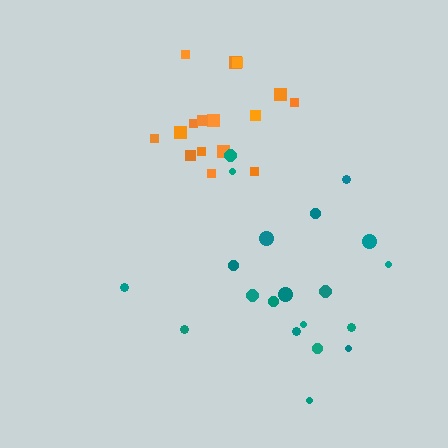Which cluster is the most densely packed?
Orange.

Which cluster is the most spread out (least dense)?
Teal.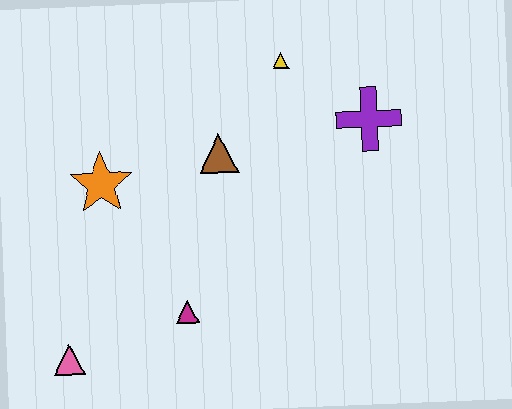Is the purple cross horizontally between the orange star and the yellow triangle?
No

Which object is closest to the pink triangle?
The magenta triangle is closest to the pink triangle.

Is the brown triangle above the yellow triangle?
No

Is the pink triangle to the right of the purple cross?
No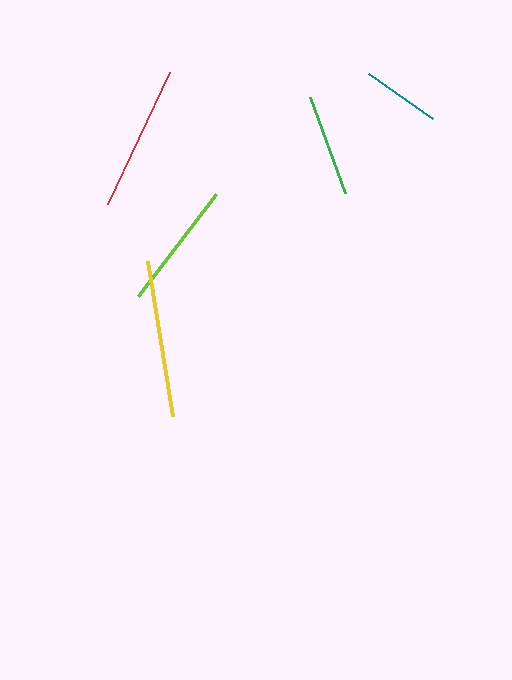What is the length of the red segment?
The red segment is approximately 147 pixels long.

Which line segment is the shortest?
The teal line is the shortest at approximately 78 pixels.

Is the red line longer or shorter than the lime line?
The red line is longer than the lime line.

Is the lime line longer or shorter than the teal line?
The lime line is longer than the teal line.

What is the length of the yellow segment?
The yellow segment is approximately 157 pixels long.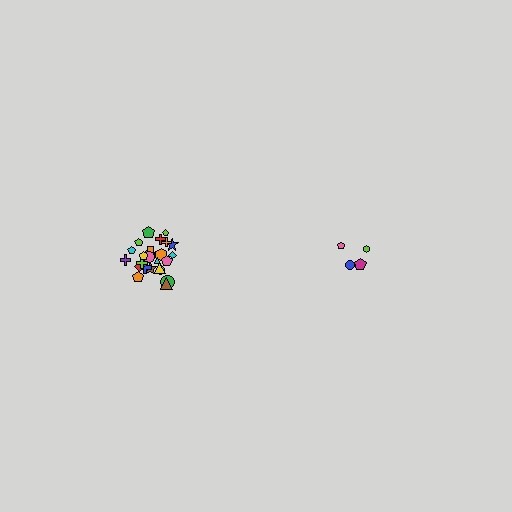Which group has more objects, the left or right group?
The left group.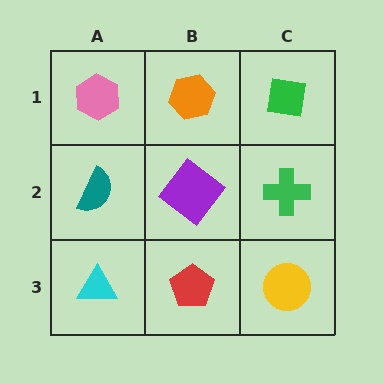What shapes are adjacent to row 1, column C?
A green cross (row 2, column C), an orange hexagon (row 1, column B).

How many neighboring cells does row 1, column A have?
2.